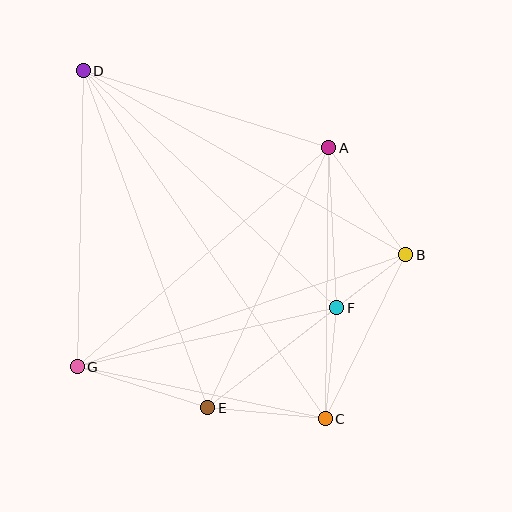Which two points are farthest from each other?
Points C and D are farthest from each other.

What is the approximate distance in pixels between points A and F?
The distance between A and F is approximately 160 pixels.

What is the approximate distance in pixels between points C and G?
The distance between C and G is approximately 253 pixels.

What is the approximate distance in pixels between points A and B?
The distance between A and B is approximately 132 pixels.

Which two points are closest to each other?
Points B and F are closest to each other.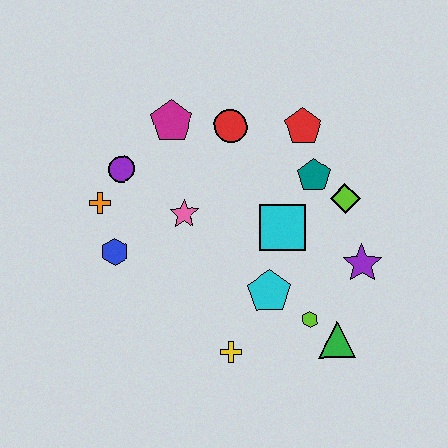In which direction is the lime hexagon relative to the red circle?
The lime hexagon is below the red circle.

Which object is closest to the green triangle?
The lime hexagon is closest to the green triangle.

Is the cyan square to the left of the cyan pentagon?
No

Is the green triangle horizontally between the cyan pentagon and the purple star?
Yes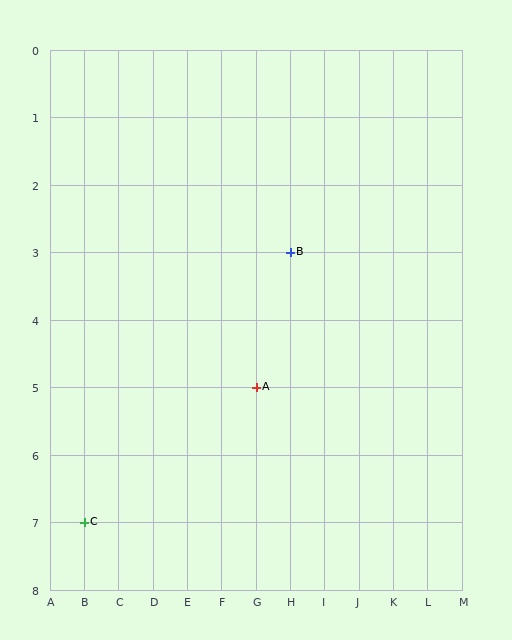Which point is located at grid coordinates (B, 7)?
Point C is at (B, 7).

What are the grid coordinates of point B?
Point B is at grid coordinates (H, 3).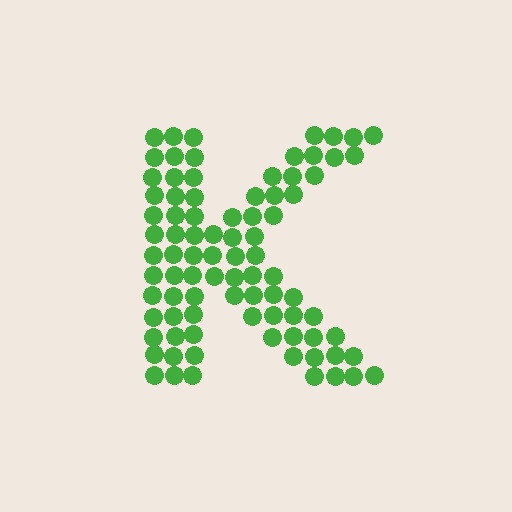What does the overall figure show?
The overall figure shows the letter K.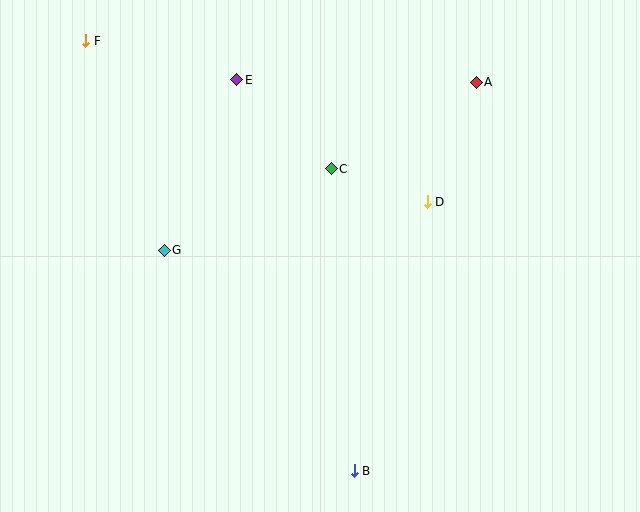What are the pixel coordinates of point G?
Point G is at (164, 250).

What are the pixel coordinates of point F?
Point F is at (86, 41).